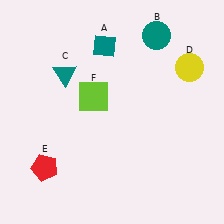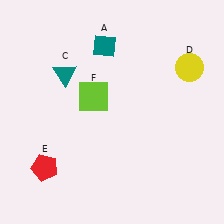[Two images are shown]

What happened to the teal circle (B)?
The teal circle (B) was removed in Image 2. It was in the top-right area of Image 1.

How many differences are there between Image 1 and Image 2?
There is 1 difference between the two images.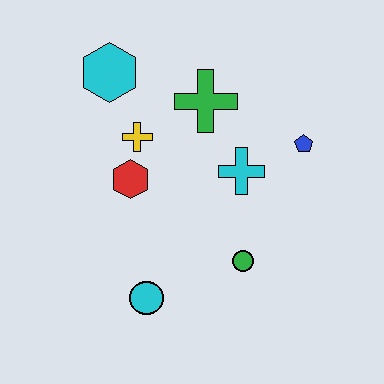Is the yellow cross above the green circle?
Yes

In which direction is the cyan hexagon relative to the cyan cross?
The cyan hexagon is to the left of the cyan cross.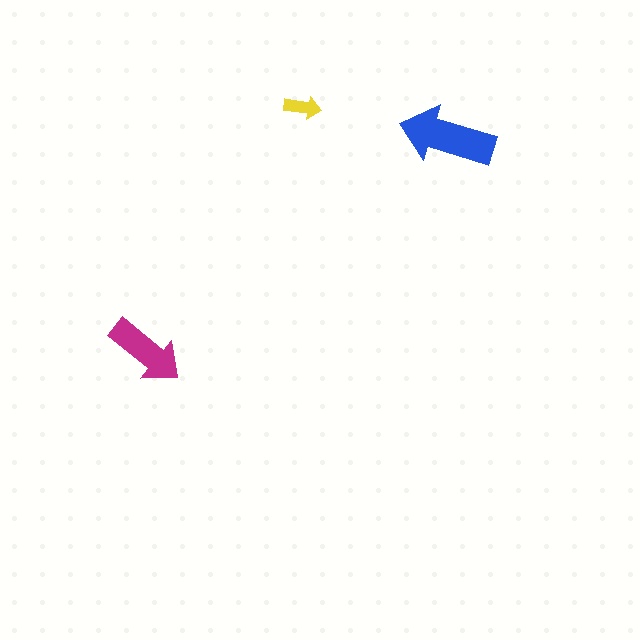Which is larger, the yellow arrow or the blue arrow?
The blue one.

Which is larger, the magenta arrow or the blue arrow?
The blue one.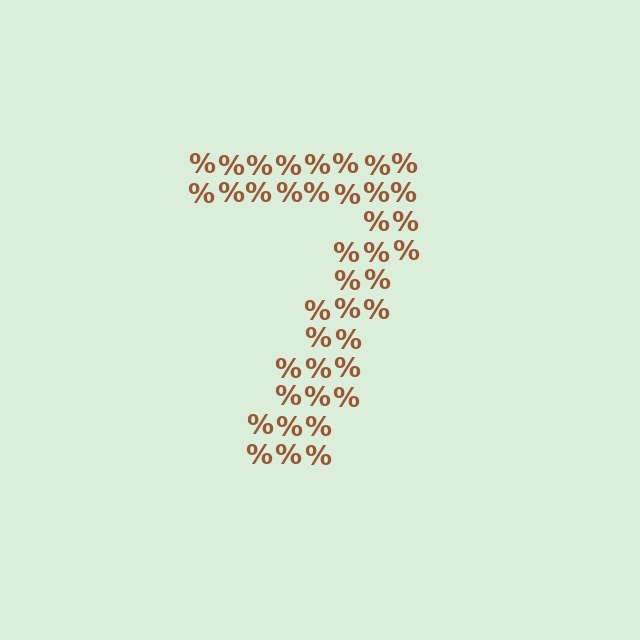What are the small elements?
The small elements are percent signs.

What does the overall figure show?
The overall figure shows the digit 7.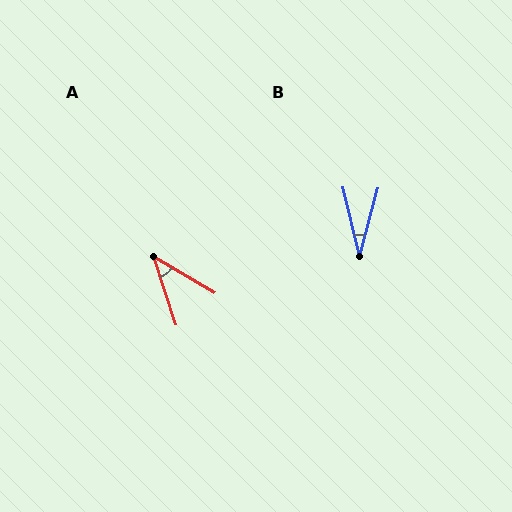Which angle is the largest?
A, at approximately 41 degrees.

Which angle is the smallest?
B, at approximately 28 degrees.